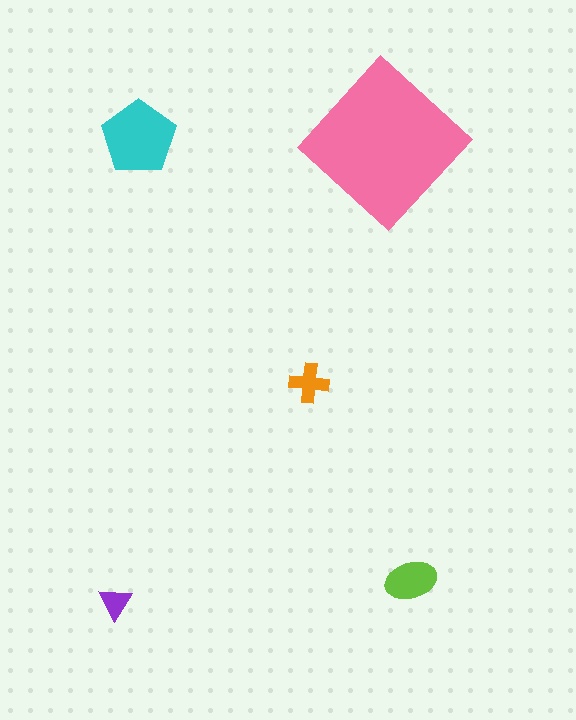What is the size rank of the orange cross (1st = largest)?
4th.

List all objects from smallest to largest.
The purple triangle, the orange cross, the lime ellipse, the cyan pentagon, the pink diamond.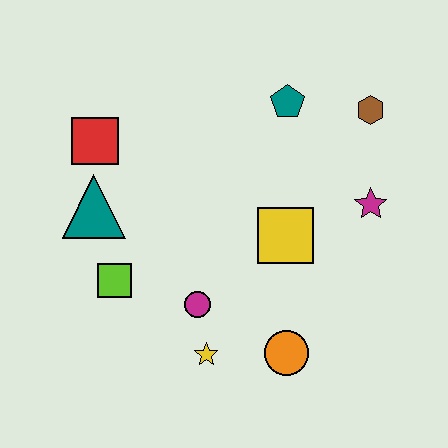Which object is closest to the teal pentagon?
The brown hexagon is closest to the teal pentagon.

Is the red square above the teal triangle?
Yes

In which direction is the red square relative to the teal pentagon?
The red square is to the left of the teal pentagon.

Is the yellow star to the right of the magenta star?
No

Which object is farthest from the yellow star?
The brown hexagon is farthest from the yellow star.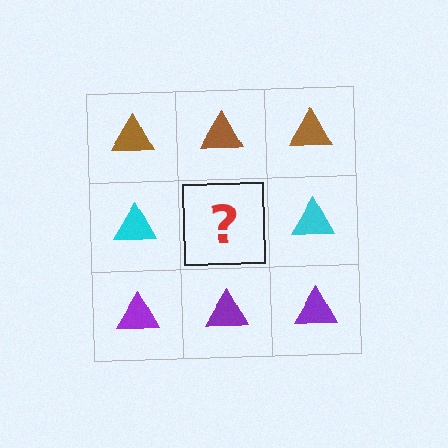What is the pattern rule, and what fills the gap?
The rule is that each row has a consistent color. The gap should be filled with a cyan triangle.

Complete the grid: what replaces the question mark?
The question mark should be replaced with a cyan triangle.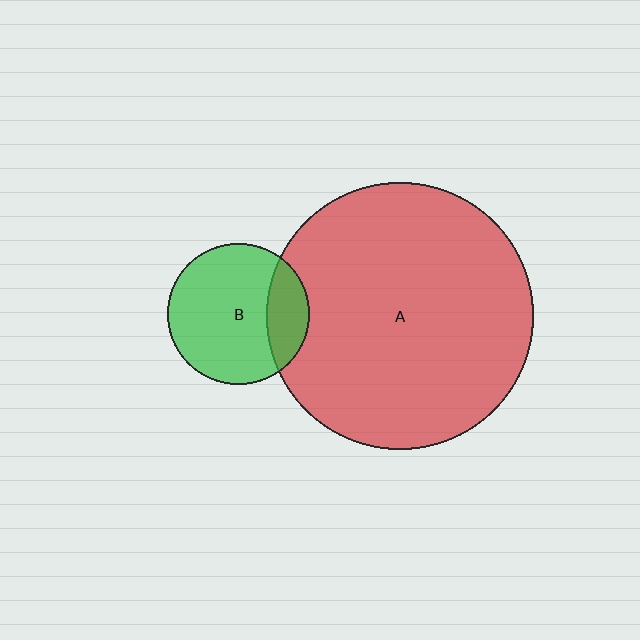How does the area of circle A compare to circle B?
Approximately 3.6 times.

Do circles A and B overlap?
Yes.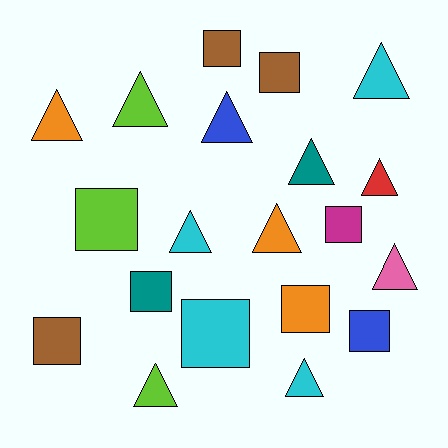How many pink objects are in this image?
There is 1 pink object.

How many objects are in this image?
There are 20 objects.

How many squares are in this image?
There are 9 squares.